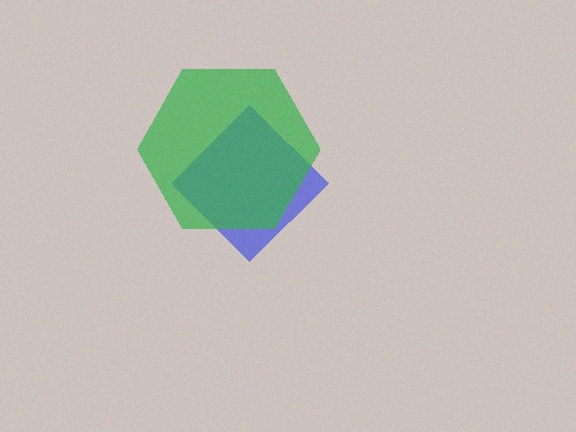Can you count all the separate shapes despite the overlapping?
Yes, there are 2 separate shapes.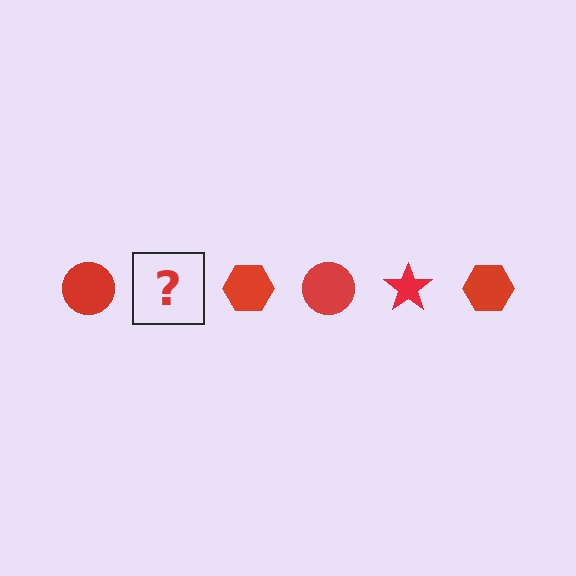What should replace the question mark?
The question mark should be replaced with a red star.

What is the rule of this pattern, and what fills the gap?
The rule is that the pattern cycles through circle, star, hexagon shapes in red. The gap should be filled with a red star.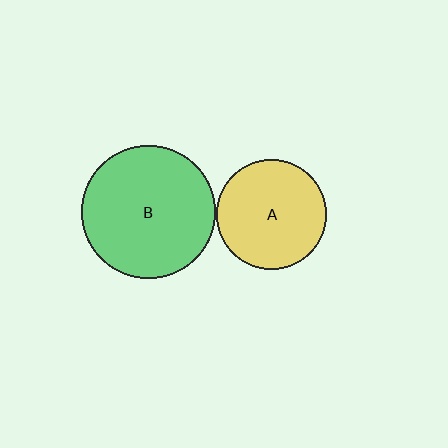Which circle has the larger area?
Circle B (green).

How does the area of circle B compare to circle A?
Approximately 1.5 times.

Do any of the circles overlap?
No, none of the circles overlap.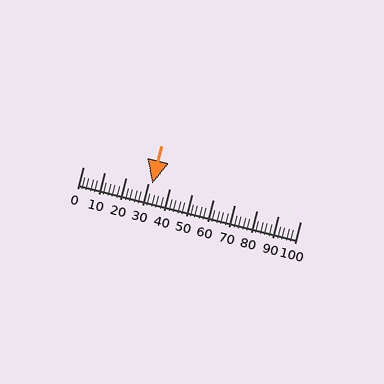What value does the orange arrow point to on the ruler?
The orange arrow points to approximately 32.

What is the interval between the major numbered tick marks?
The major tick marks are spaced 10 units apart.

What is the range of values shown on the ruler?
The ruler shows values from 0 to 100.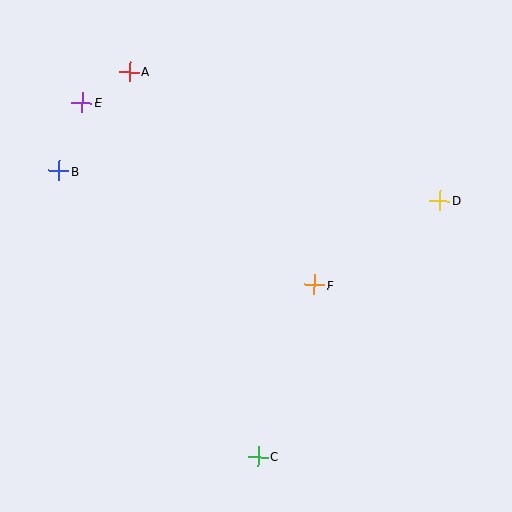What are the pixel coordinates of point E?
Point E is at (82, 102).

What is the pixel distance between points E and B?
The distance between E and B is 72 pixels.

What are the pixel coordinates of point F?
Point F is at (314, 285).